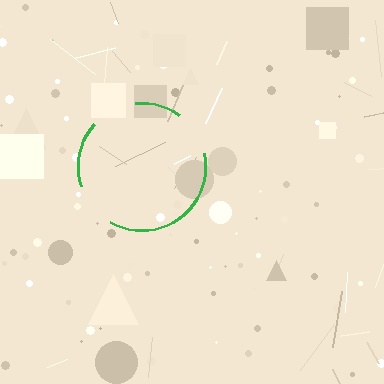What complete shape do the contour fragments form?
The contour fragments form a circle.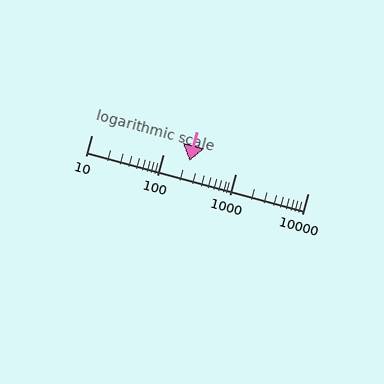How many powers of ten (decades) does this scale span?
The scale spans 3 decades, from 10 to 10000.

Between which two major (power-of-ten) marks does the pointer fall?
The pointer is between 100 and 1000.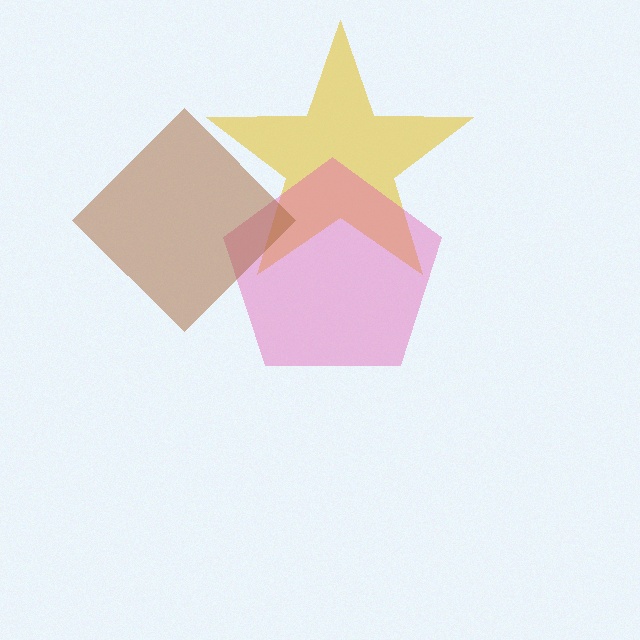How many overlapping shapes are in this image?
There are 3 overlapping shapes in the image.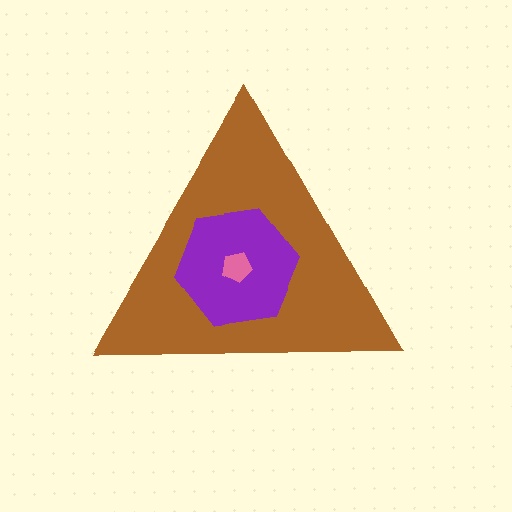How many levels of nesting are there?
3.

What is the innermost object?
The pink pentagon.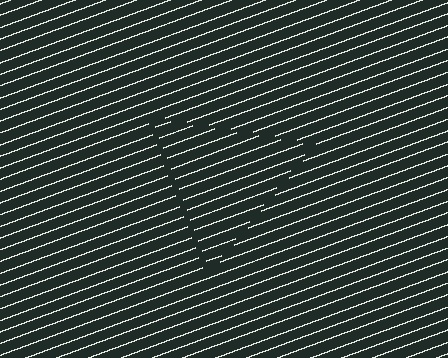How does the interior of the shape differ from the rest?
The interior of the shape contains the same grating, shifted by half a period — the contour is defined by the phase discontinuity where line-ends from the inner and outer gratings abut.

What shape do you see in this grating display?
An illusory triangle. The interior of the shape contains the same grating, shifted by half a period — the contour is defined by the phase discontinuity where line-ends from the inner and outer gratings abut.